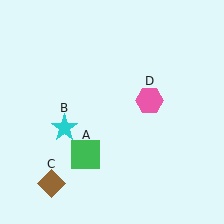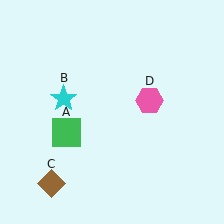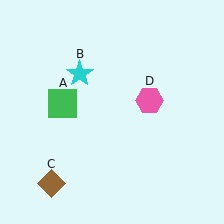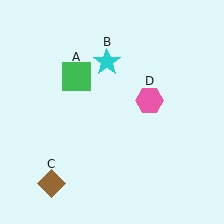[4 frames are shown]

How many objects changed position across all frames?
2 objects changed position: green square (object A), cyan star (object B).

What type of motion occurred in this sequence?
The green square (object A), cyan star (object B) rotated clockwise around the center of the scene.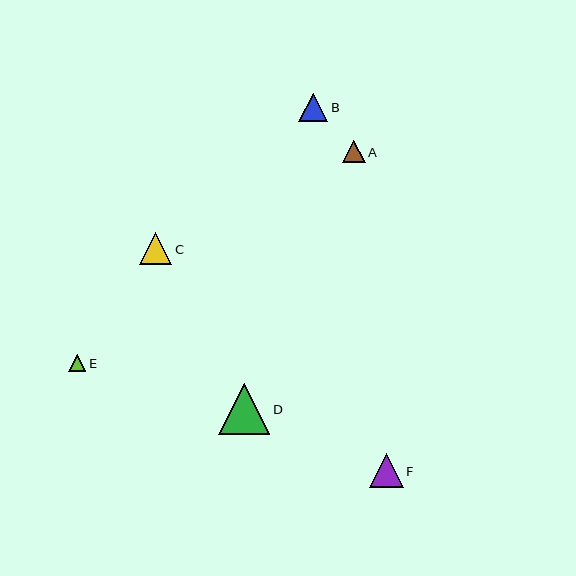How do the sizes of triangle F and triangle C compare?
Triangle F and triangle C are approximately the same size.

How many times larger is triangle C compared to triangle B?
Triangle C is approximately 1.1 times the size of triangle B.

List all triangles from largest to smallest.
From largest to smallest: D, F, C, B, A, E.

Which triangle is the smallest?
Triangle E is the smallest with a size of approximately 17 pixels.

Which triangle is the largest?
Triangle D is the largest with a size of approximately 51 pixels.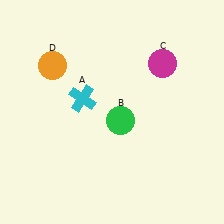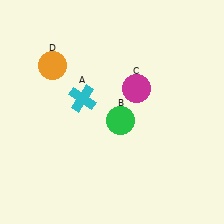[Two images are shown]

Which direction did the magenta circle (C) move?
The magenta circle (C) moved left.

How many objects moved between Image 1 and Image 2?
1 object moved between the two images.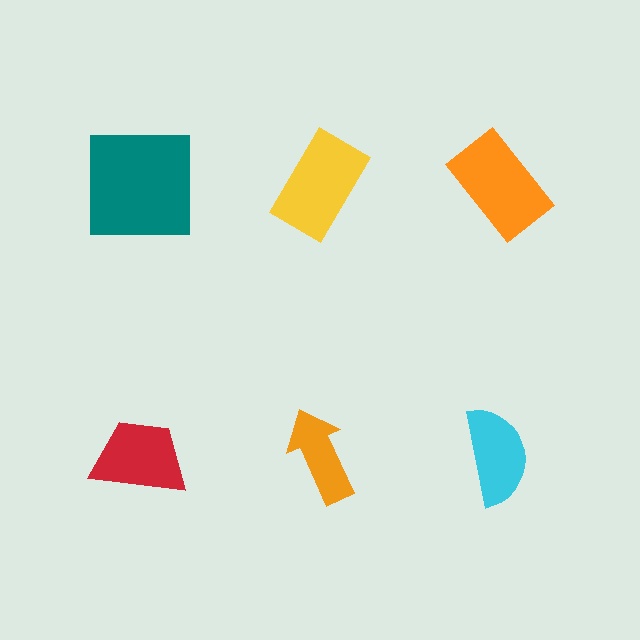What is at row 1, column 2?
A yellow rectangle.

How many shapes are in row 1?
3 shapes.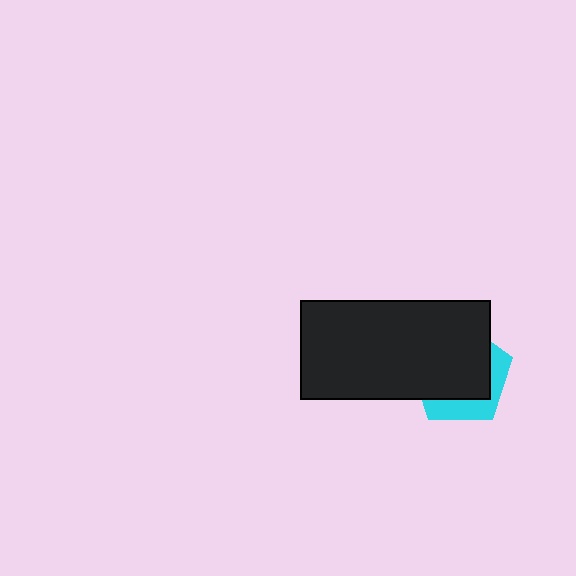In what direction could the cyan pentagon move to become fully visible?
The cyan pentagon could move toward the lower-right. That would shift it out from behind the black rectangle entirely.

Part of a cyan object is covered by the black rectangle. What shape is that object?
It is a pentagon.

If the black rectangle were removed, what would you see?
You would see the complete cyan pentagon.